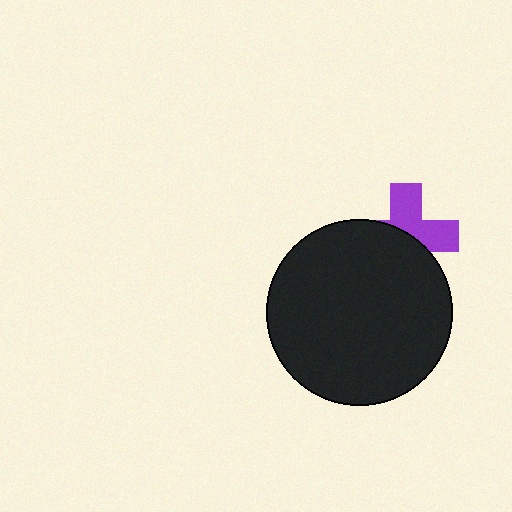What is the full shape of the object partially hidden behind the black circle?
The partially hidden object is a purple cross.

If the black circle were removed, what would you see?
You would see the complete purple cross.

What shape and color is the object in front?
The object in front is a black circle.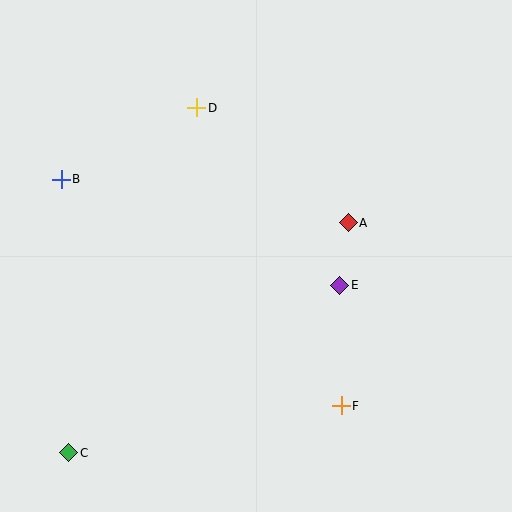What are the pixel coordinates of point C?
Point C is at (69, 453).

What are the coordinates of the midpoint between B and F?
The midpoint between B and F is at (201, 293).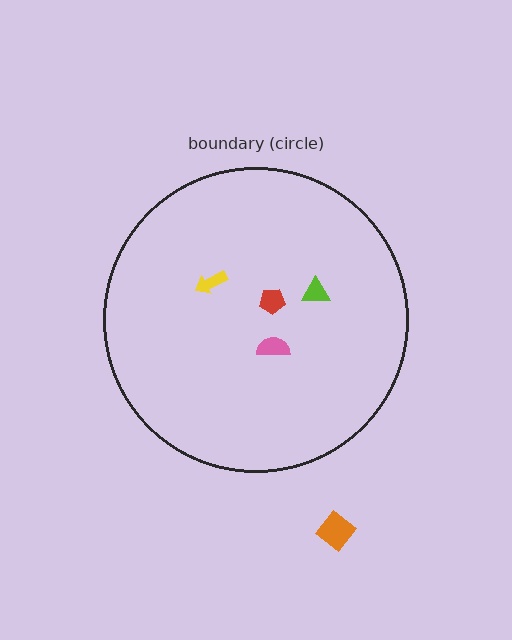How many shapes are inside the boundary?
4 inside, 1 outside.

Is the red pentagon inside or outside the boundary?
Inside.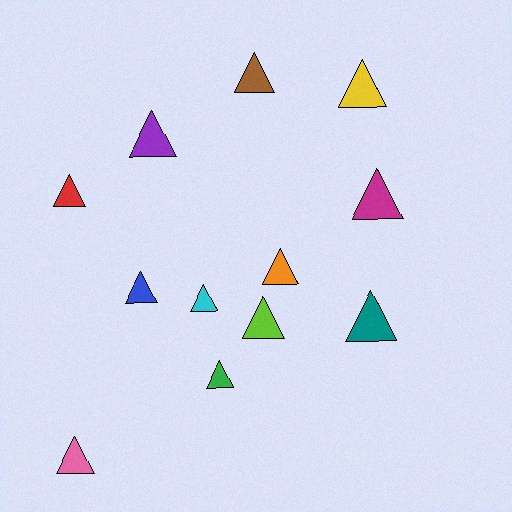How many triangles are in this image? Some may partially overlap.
There are 12 triangles.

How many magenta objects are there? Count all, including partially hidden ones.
There is 1 magenta object.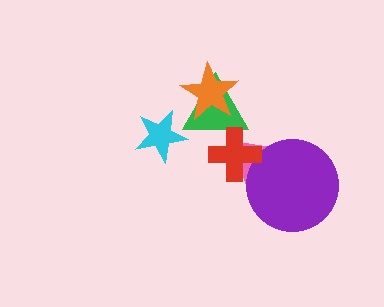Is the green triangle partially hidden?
Yes, it is partially covered by another shape.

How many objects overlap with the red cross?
2 objects overlap with the red cross.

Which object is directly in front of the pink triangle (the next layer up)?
The purple circle is directly in front of the pink triangle.